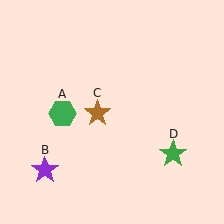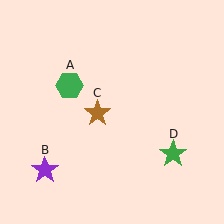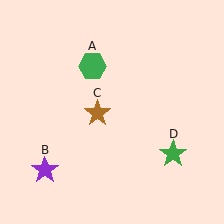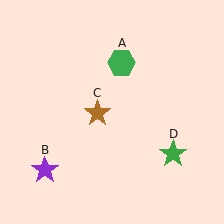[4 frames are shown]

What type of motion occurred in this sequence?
The green hexagon (object A) rotated clockwise around the center of the scene.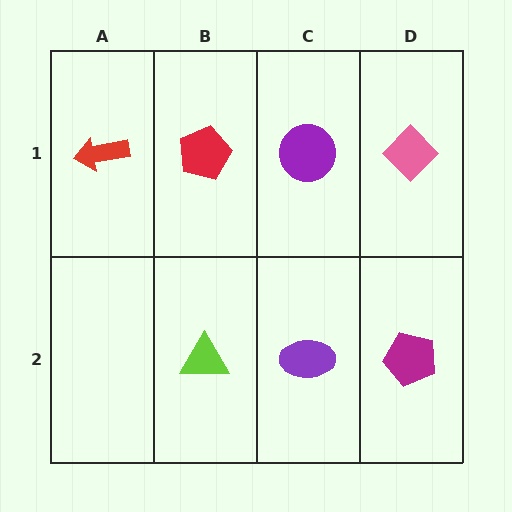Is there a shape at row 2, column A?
No, that cell is empty.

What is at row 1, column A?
A red arrow.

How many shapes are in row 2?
3 shapes.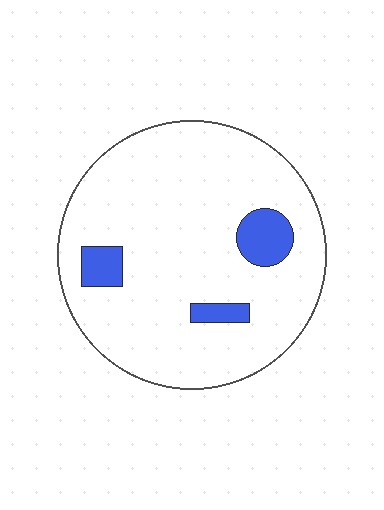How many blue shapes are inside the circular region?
3.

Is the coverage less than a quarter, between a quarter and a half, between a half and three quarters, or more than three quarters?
Less than a quarter.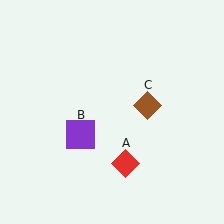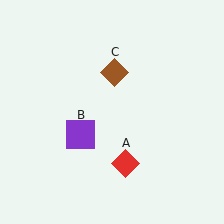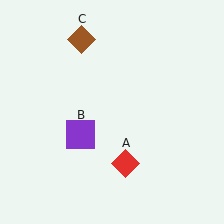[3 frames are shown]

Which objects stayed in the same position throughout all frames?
Red diamond (object A) and purple square (object B) remained stationary.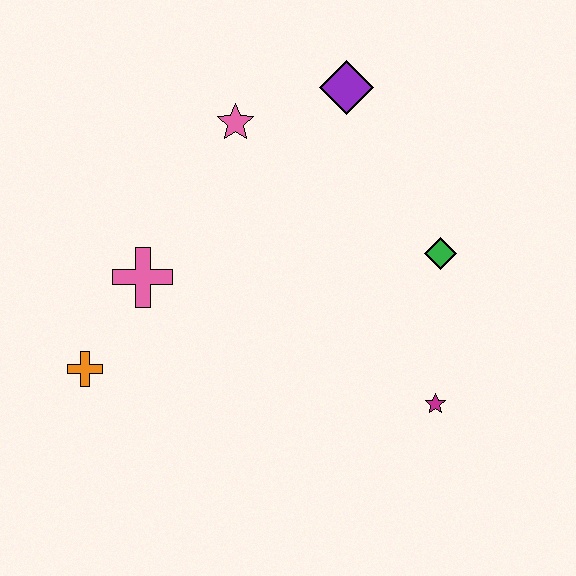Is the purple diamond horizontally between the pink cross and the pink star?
No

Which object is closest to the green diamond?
The magenta star is closest to the green diamond.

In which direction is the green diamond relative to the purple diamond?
The green diamond is below the purple diamond.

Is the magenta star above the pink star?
No